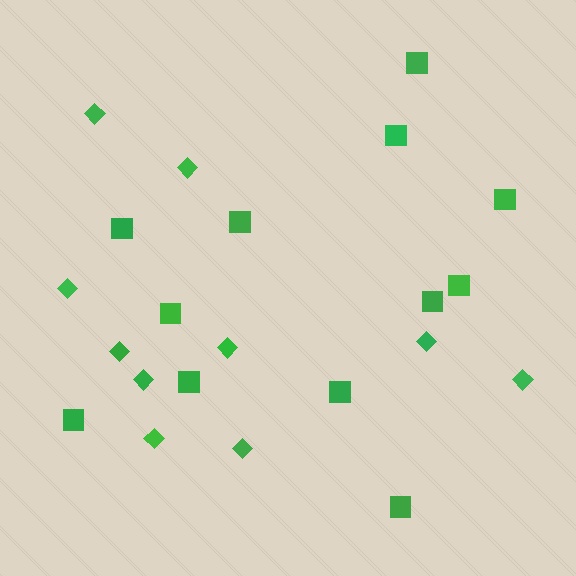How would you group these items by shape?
There are 2 groups: one group of diamonds (10) and one group of squares (12).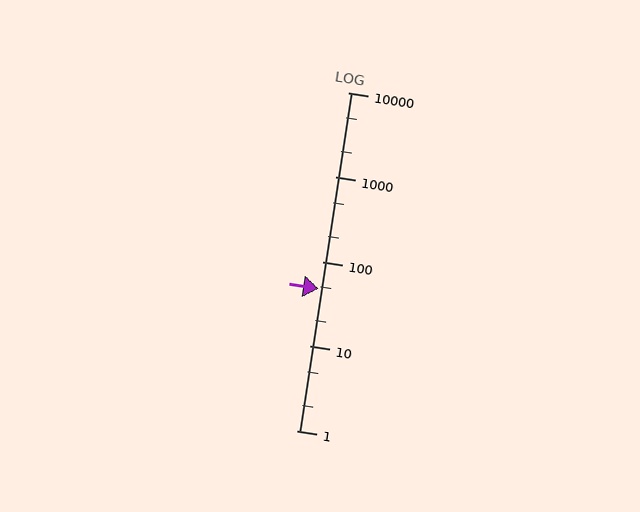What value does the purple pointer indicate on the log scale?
The pointer indicates approximately 48.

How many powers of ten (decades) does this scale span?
The scale spans 4 decades, from 1 to 10000.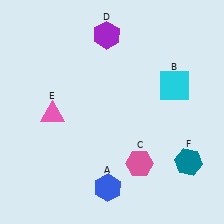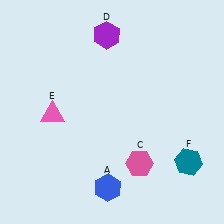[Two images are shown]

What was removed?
The cyan square (B) was removed in Image 2.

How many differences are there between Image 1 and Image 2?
There is 1 difference between the two images.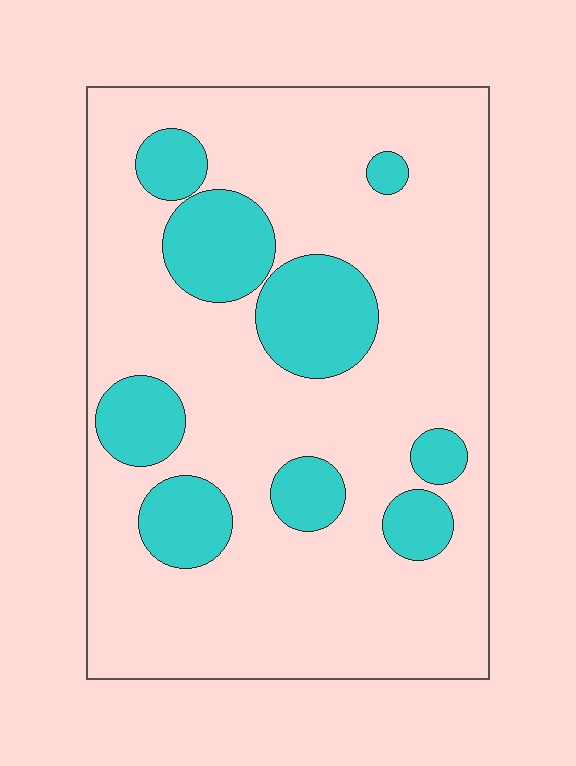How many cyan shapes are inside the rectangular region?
9.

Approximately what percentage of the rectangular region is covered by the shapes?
Approximately 20%.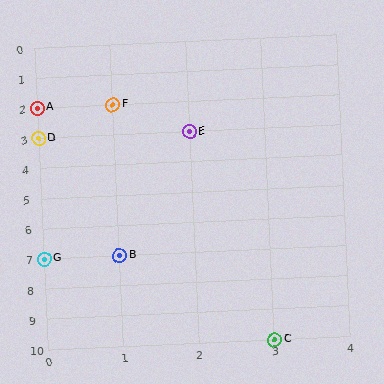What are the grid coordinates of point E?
Point E is at grid coordinates (2, 3).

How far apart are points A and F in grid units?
Points A and F are 1 column apart.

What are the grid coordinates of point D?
Point D is at grid coordinates (0, 3).